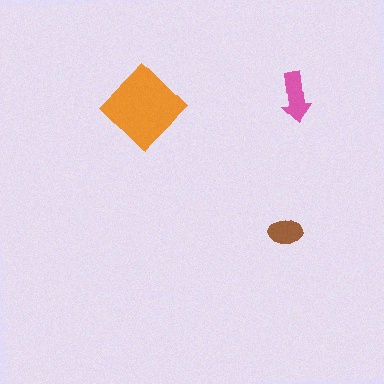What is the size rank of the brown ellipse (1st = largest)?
3rd.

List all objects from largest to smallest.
The orange diamond, the pink arrow, the brown ellipse.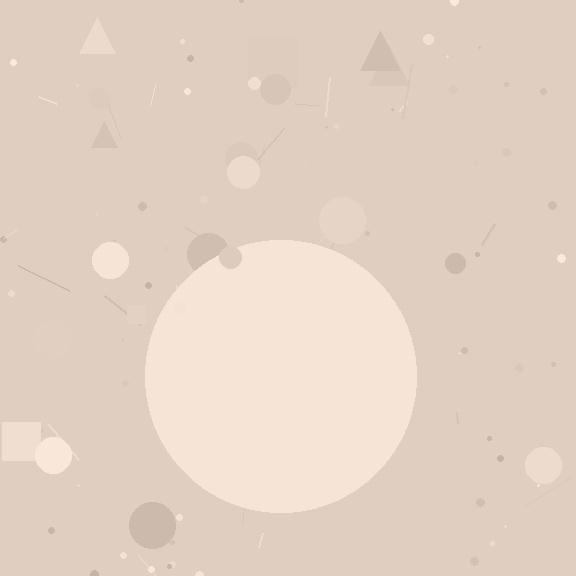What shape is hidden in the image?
A circle is hidden in the image.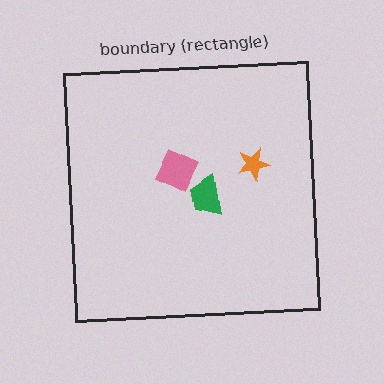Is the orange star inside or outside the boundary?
Inside.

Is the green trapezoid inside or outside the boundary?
Inside.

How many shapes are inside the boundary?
3 inside, 0 outside.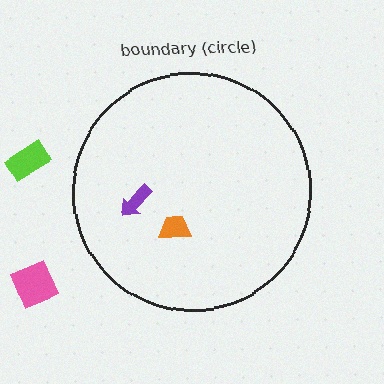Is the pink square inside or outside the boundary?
Outside.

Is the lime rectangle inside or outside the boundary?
Outside.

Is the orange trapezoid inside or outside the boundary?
Inside.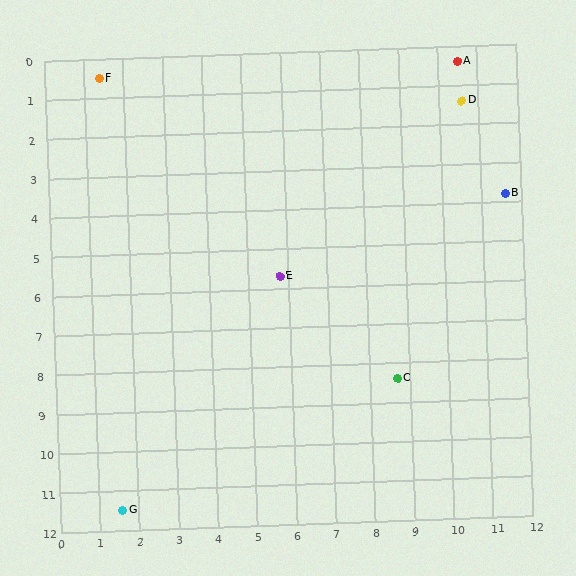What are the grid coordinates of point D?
Point D is at approximately (10.6, 1.4).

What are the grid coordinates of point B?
Point B is at approximately (11.6, 3.8).